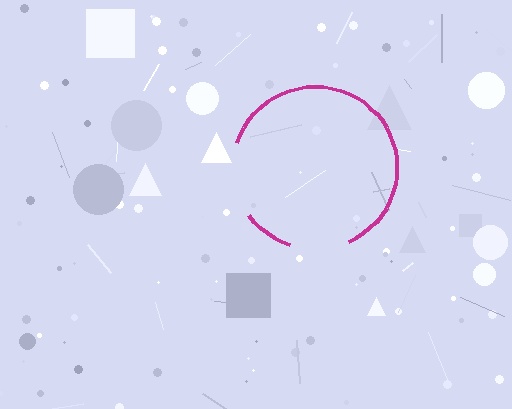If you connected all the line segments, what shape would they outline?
They would outline a circle.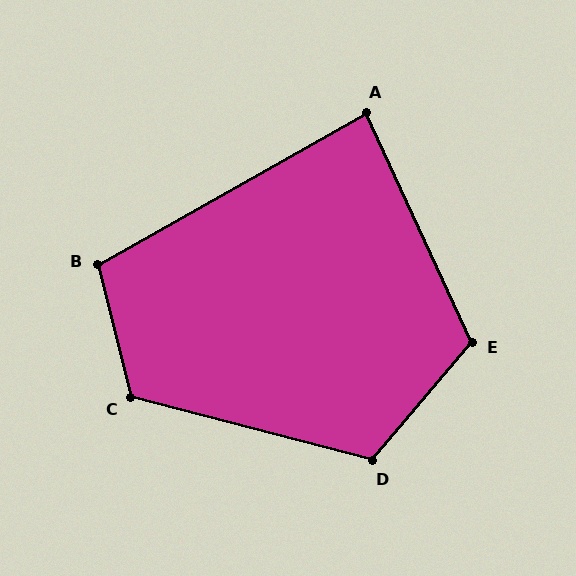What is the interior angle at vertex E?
Approximately 115 degrees (obtuse).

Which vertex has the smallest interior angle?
A, at approximately 85 degrees.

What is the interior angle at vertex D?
Approximately 116 degrees (obtuse).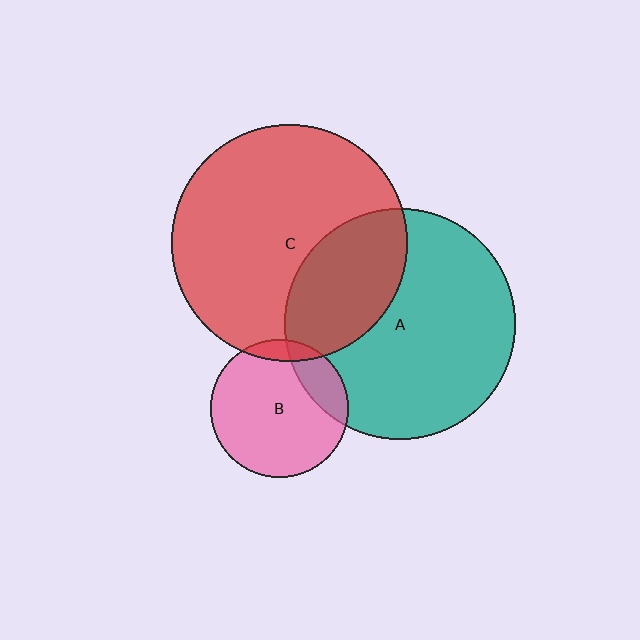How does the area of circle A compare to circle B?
Approximately 2.8 times.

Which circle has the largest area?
Circle C (red).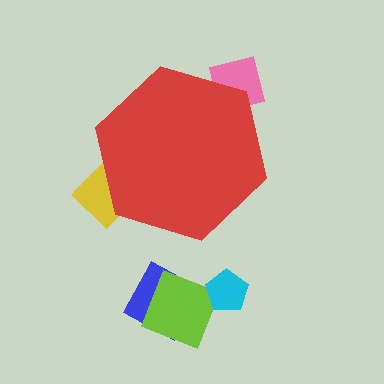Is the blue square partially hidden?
No, the blue square is fully visible.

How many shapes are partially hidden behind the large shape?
2 shapes are partially hidden.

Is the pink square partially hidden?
Yes, the pink square is partially hidden behind the red hexagon.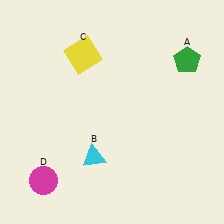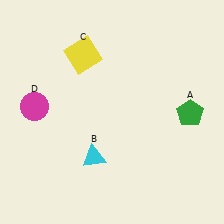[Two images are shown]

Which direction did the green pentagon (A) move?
The green pentagon (A) moved down.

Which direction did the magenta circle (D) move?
The magenta circle (D) moved up.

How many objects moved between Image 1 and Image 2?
2 objects moved between the two images.